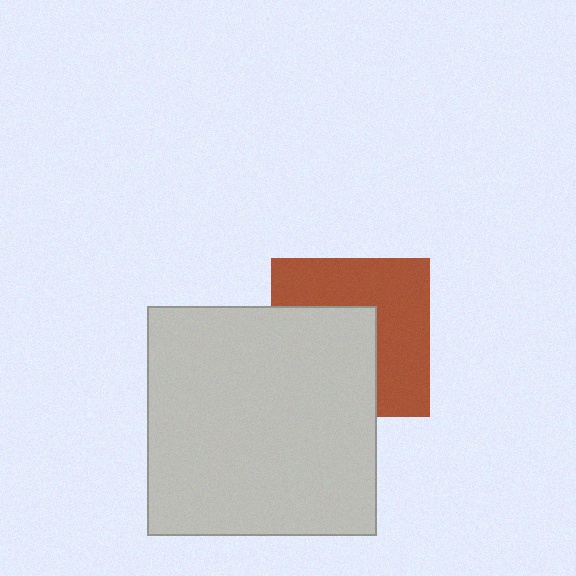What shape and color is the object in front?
The object in front is a light gray square.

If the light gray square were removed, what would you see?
You would see the complete brown square.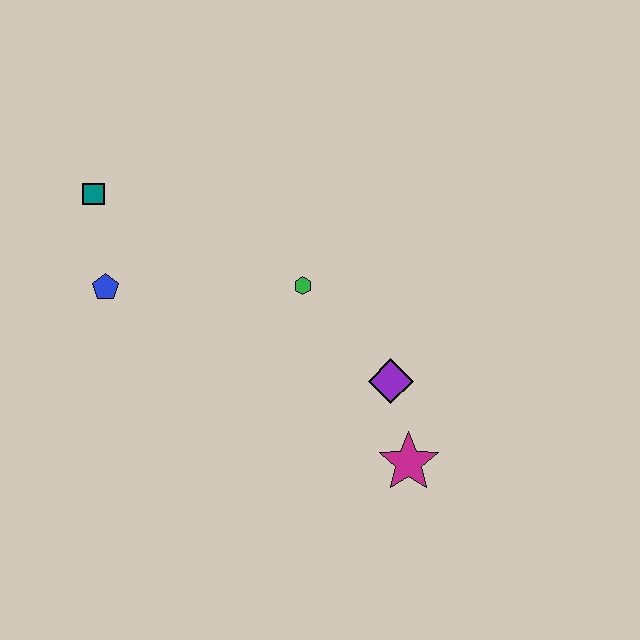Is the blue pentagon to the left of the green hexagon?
Yes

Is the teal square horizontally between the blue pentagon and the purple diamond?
No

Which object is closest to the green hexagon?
The purple diamond is closest to the green hexagon.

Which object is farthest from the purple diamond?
The teal square is farthest from the purple diamond.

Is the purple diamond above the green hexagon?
No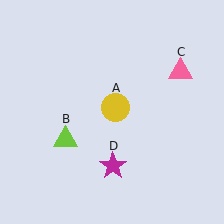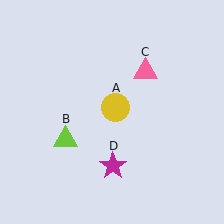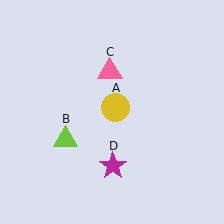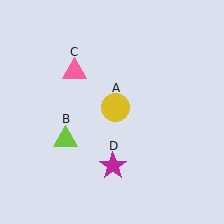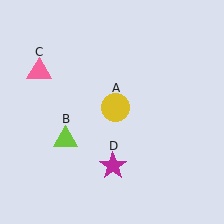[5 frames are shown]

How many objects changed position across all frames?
1 object changed position: pink triangle (object C).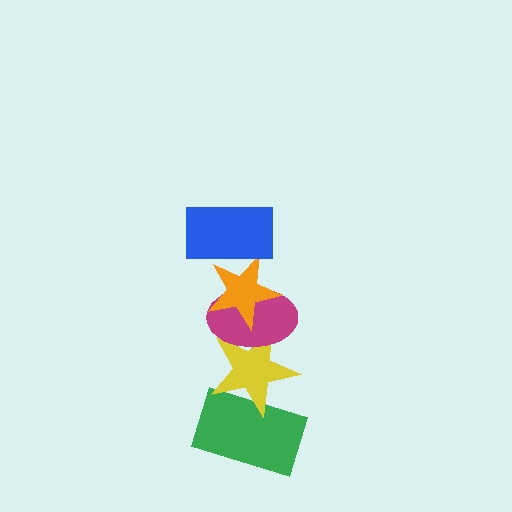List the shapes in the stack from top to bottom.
From top to bottom: the blue rectangle, the orange star, the magenta ellipse, the yellow star, the green rectangle.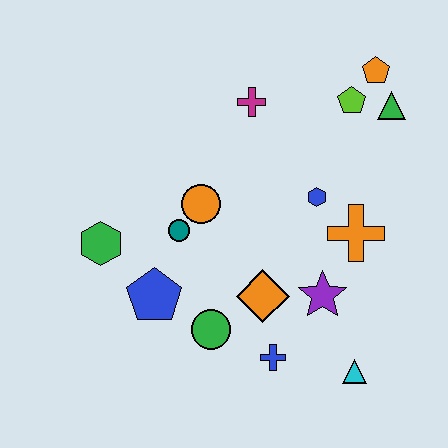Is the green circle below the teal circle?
Yes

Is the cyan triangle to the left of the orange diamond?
No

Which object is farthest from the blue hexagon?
The green hexagon is farthest from the blue hexagon.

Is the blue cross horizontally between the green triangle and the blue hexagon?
No